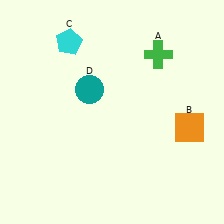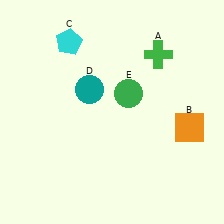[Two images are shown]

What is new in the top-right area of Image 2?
A green circle (E) was added in the top-right area of Image 2.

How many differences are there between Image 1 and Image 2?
There is 1 difference between the two images.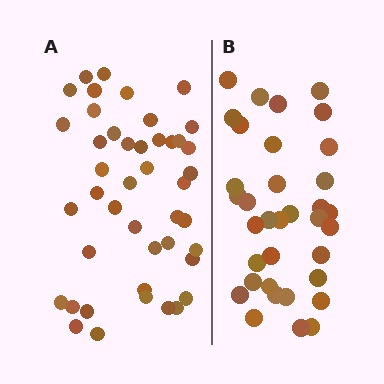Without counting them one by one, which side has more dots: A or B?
Region A (the left region) has more dots.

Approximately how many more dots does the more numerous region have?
Region A has roughly 8 or so more dots than region B.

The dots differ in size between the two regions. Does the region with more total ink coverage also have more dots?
No. Region B has more total ink coverage because its dots are larger, but region A actually contains more individual dots. Total area can be misleading — the number of items is what matters here.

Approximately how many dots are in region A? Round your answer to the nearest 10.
About 40 dots. (The exact count is 44, which rounds to 40.)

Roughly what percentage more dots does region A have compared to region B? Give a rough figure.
About 25% more.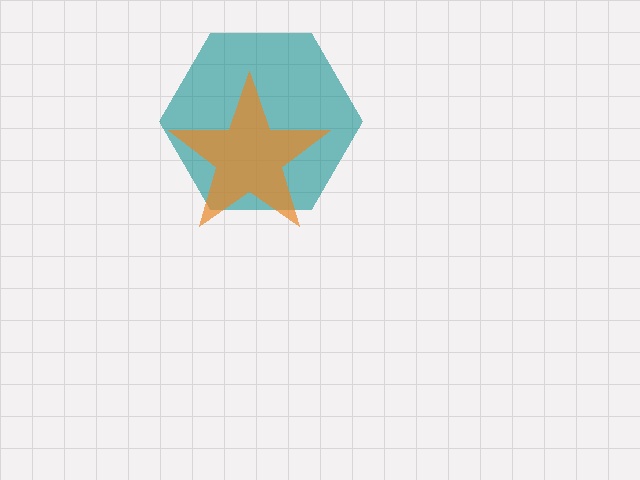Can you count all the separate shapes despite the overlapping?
Yes, there are 2 separate shapes.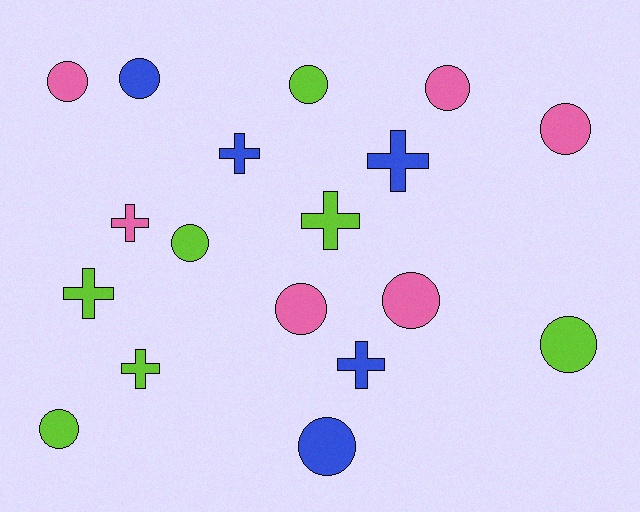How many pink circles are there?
There are 5 pink circles.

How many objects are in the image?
There are 18 objects.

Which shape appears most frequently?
Circle, with 11 objects.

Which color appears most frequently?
Lime, with 7 objects.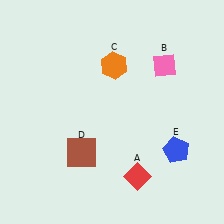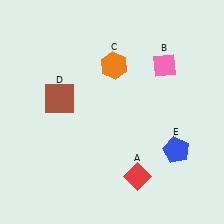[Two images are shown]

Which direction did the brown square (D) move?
The brown square (D) moved up.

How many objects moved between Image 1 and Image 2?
1 object moved between the two images.